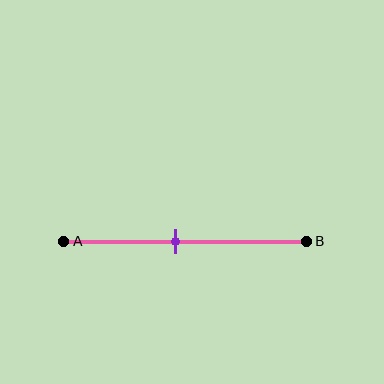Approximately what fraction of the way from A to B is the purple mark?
The purple mark is approximately 45% of the way from A to B.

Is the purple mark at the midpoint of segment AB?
No, the mark is at about 45% from A, not at the 50% midpoint.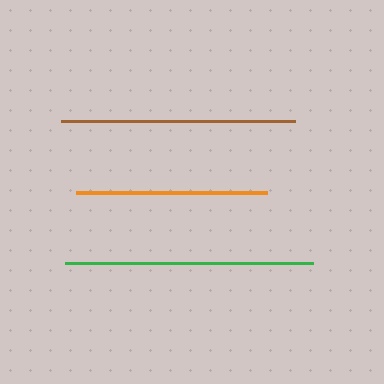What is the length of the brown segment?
The brown segment is approximately 234 pixels long.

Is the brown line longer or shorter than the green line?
The green line is longer than the brown line.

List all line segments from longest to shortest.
From longest to shortest: green, brown, orange.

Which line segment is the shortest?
The orange line is the shortest at approximately 191 pixels.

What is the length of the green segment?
The green segment is approximately 248 pixels long.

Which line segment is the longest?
The green line is the longest at approximately 248 pixels.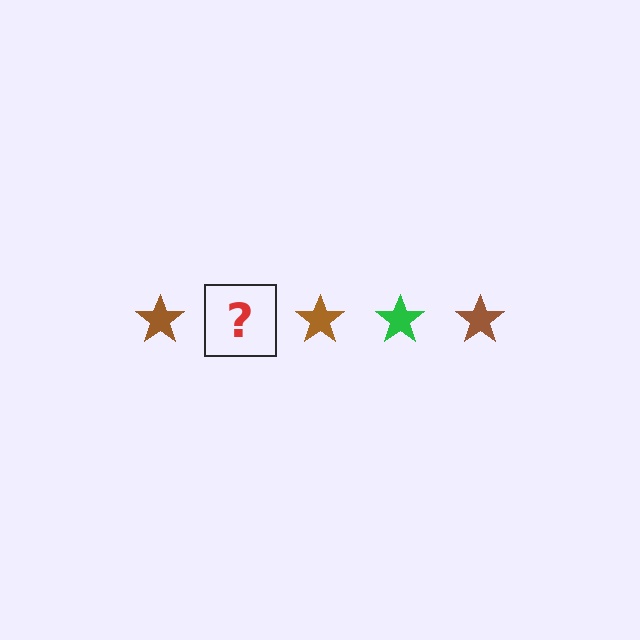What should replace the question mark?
The question mark should be replaced with a green star.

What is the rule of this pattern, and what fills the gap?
The rule is that the pattern cycles through brown, green stars. The gap should be filled with a green star.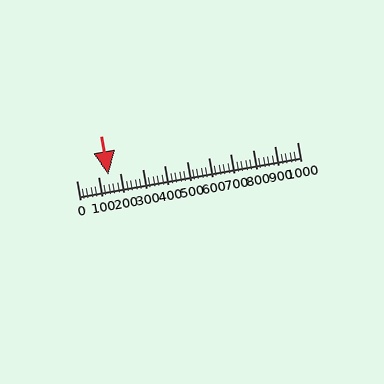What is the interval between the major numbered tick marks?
The major tick marks are spaced 100 units apart.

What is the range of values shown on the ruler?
The ruler shows values from 0 to 1000.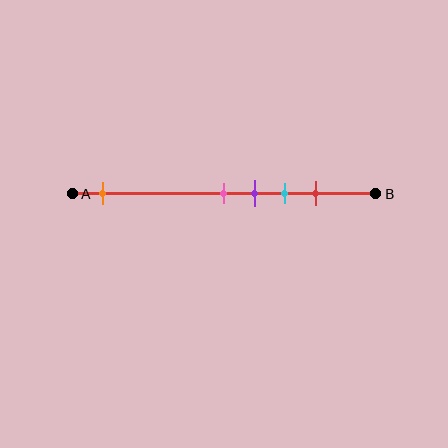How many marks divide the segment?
There are 5 marks dividing the segment.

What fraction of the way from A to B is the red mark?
The red mark is approximately 80% (0.8) of the way from A to B.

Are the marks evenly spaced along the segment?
No, the marks are not evenly spaced.